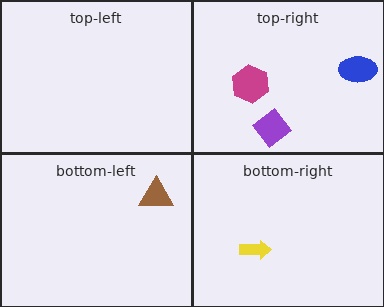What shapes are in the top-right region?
The magenta hexagon, the purple diamond, the blue ellipse.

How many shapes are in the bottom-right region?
1.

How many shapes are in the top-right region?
3.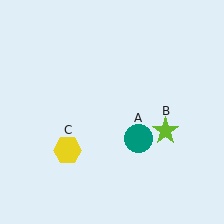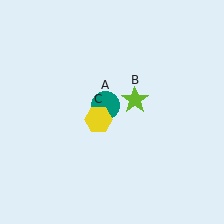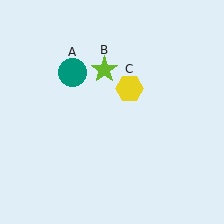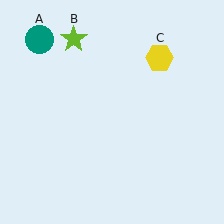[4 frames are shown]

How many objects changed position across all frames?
3 objects changed position: teal circle (object A), lime star (object B), yellow hexagon (object C).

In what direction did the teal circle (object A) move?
The teal circle (object A) moved up and to the left.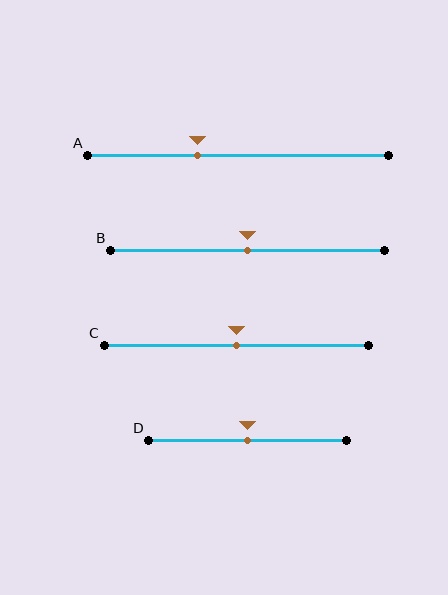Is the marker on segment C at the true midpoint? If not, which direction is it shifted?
Yes, the marker on segment C is at the true midpoint.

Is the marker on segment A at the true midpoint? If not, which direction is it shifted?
No, the marker on segment A is shifted to the left by about 13% of the segment length.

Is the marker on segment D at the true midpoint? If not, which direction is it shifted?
Yes, the marker on segment D is at the true midpoint.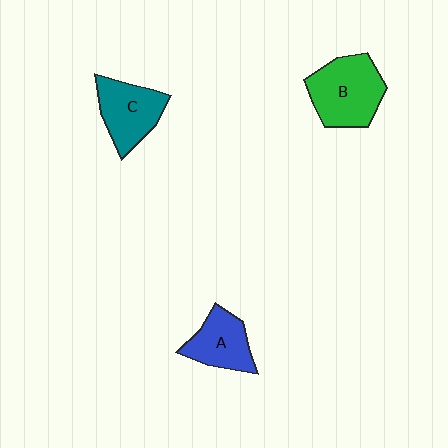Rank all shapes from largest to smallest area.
From largest to smallest: B (green), C (teal), A (blue).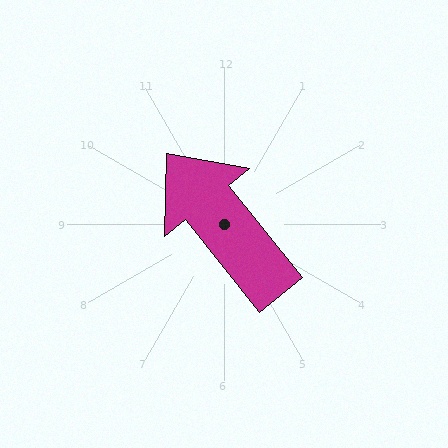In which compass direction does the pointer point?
Northwest.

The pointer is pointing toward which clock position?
Roughly 11 o'clock.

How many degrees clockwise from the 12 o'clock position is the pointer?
Approximately 321 degrees.